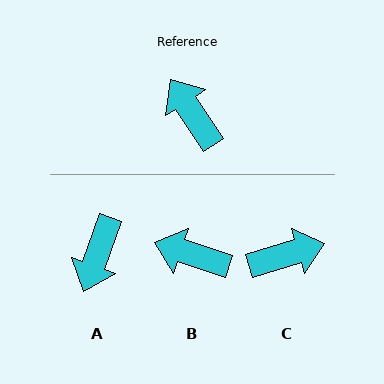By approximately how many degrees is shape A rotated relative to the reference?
Approximately 127 degrees counter-clockwise.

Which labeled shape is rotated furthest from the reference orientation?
A, about 127 degrees away.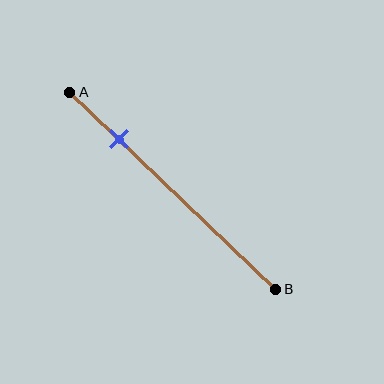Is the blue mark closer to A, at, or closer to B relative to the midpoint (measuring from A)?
The blue mark is closer to point A than the midpoint of segment AB.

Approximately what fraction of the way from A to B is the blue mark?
The blue mark is approximately 25% of the way from A to B.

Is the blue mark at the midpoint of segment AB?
No, the mark is at about 25% from A, not at the 50% midpoint.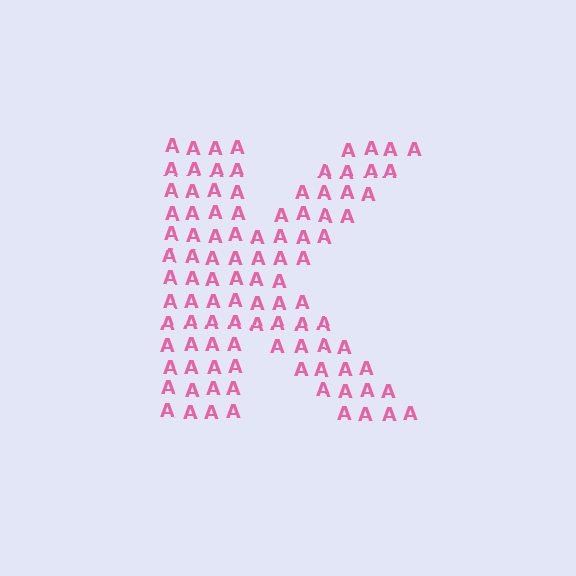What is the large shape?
The large shape is the letter K.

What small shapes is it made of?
It is made of small letter A's.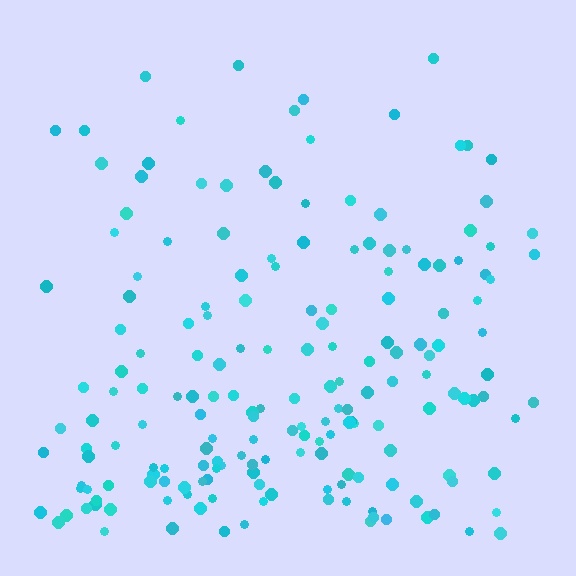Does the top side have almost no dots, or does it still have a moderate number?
Still a moderate number, just noticeably fewer than the bottom.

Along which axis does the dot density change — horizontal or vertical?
Vertical.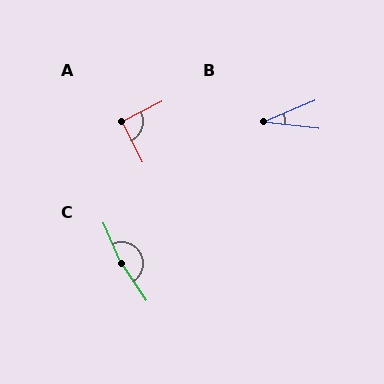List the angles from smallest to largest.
B (29°), A (91°), C (170°).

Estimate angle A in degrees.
Approximately 91 degrees.